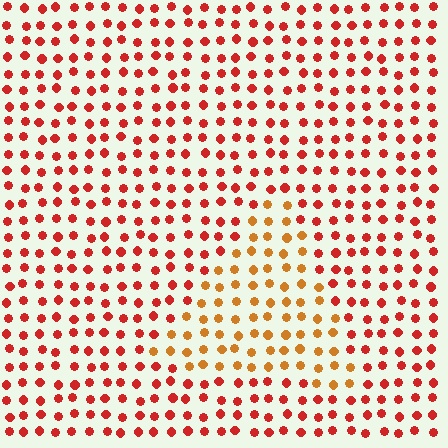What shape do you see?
I see a triangle.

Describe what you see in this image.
The image is filled with small red elements in a uniform arrangement. A triangle-shaped region is visible where the elements are tinted to a slightly different hue, forming a subtle color boundary.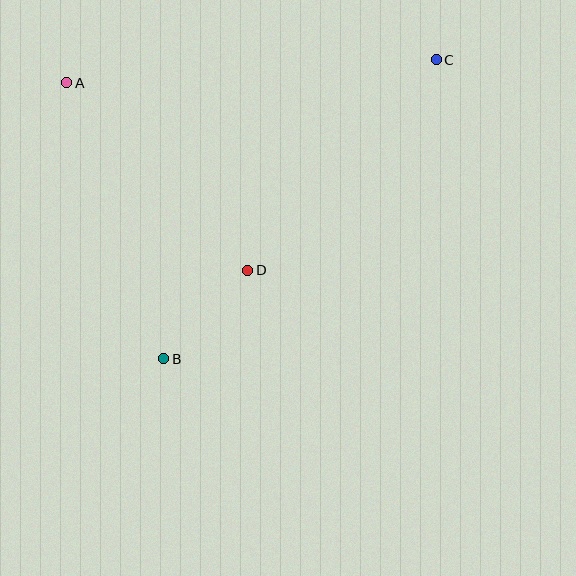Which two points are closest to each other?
Points B and D are closest to each other.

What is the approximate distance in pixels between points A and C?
The distance between A and C is approximately 371 pixels.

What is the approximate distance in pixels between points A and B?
The distance between A and B is approximately 293 pixels.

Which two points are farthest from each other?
Points B and C are farthest from each other.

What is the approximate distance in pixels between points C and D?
The distance between C and D is approximately 283 pixels.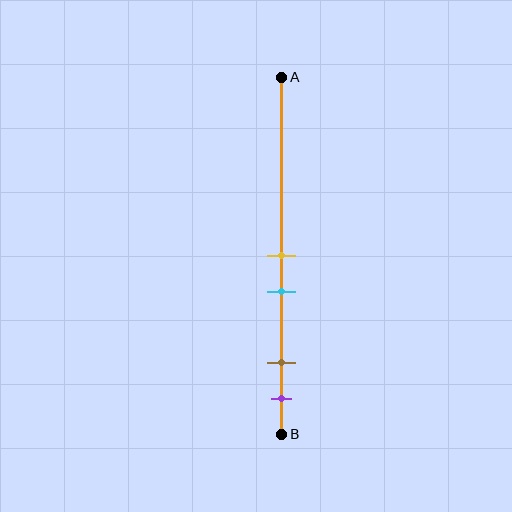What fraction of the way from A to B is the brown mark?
The brown mark is approximately 80% (0.8) of the way from A to B.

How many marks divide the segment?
There are 4 marks dividing the segment.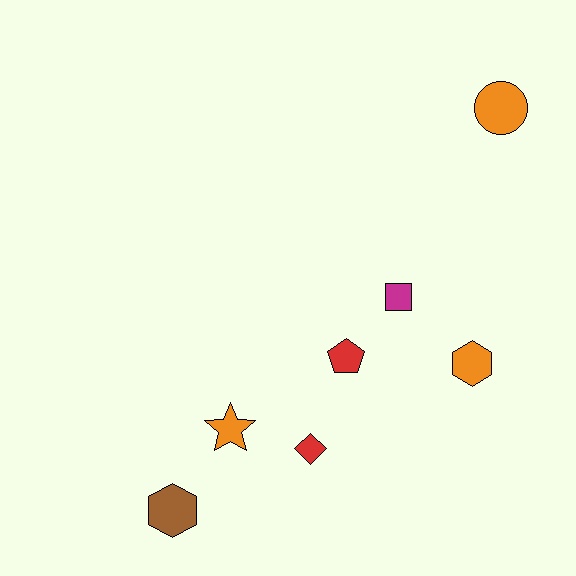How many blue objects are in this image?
There are no blue objects.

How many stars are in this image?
There is 1 star.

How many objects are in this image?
There are 7 objects.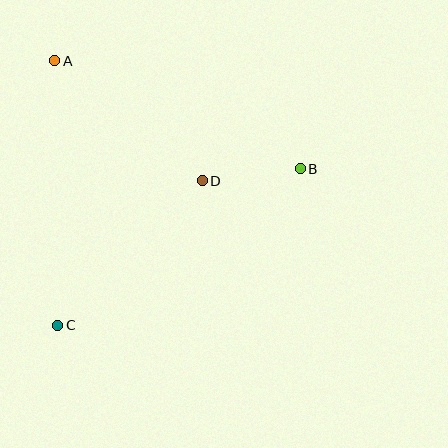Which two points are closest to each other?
Points B and D are closest to each other.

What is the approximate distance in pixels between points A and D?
The distance between A and D is approximately 190 pixels.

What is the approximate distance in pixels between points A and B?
The distance between A and B is approximately 268 pixels.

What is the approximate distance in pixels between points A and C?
The distance between A and C is approximately 265 pixels.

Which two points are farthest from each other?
Points B and C are farthest from each other.